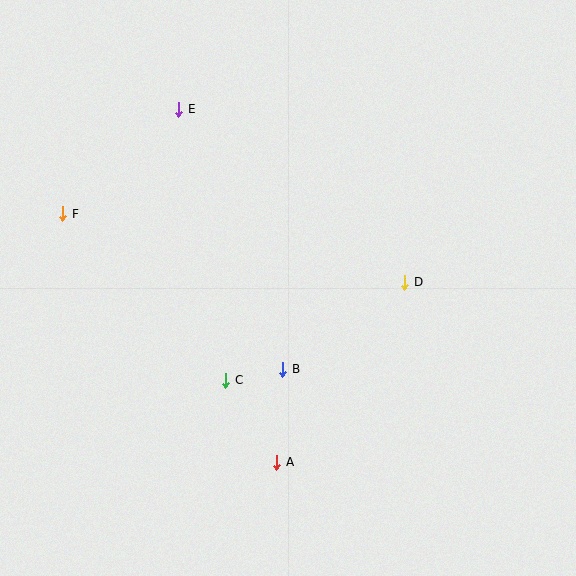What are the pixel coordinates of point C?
Point C is at (226, 380).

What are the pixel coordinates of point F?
Point F is at (63, 214).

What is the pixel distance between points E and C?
The distance between E and C is 275 pixels.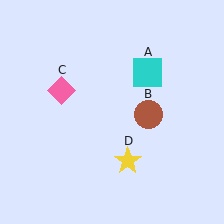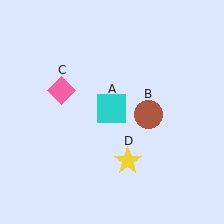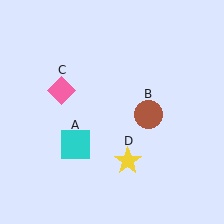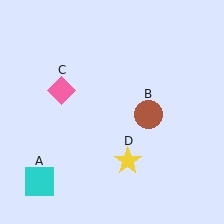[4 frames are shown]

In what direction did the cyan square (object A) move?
The cyan square (object A) moved down and to the left.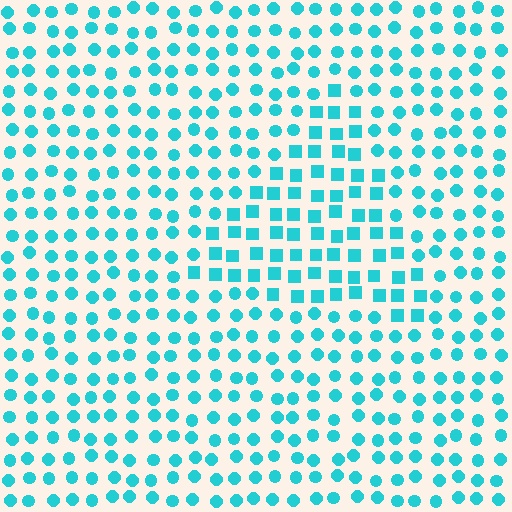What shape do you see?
I see a triangle.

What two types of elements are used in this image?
The image uses squares inside the triangle region and circles outside it.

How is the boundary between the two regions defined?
The boundary is defined by a change in element shape: squares inside vs. circles outside. All elements share the same color and spacing.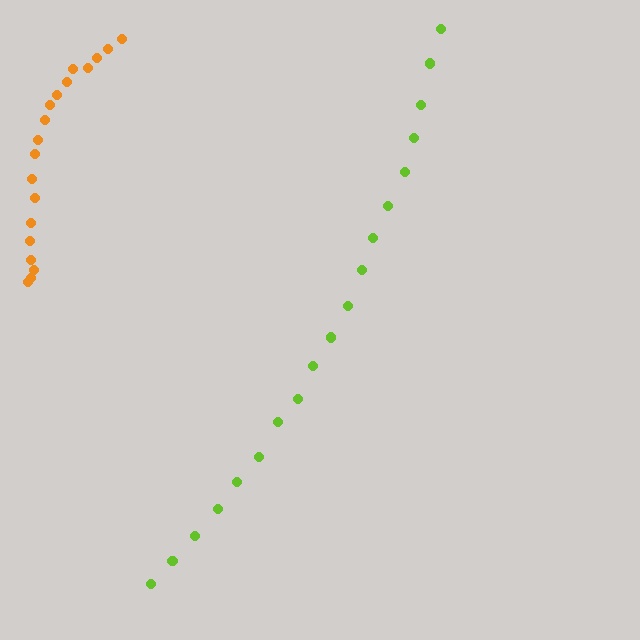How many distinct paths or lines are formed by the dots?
There are 2 distinct paths.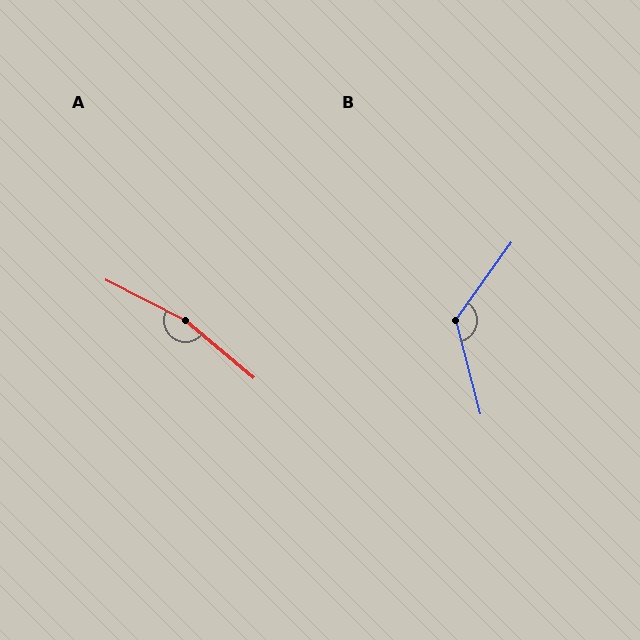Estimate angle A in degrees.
Approximately 167 degrees.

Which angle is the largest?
A, at approximately 167 degrees.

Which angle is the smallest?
B, at approximately 130 degrees.